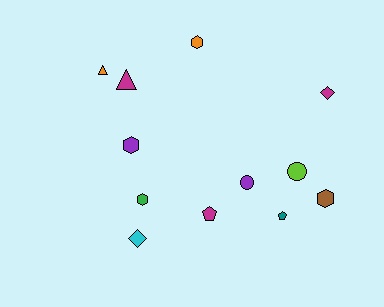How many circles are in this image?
There are 2 circles.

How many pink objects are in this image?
There are no pink objects.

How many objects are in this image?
There are 12 objects.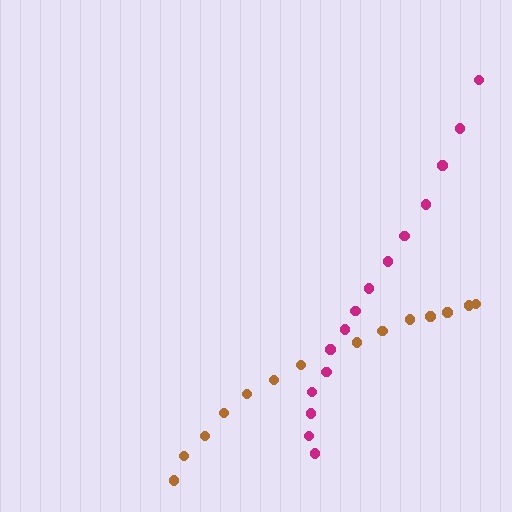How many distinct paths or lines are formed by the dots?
There are 2 distinct paths.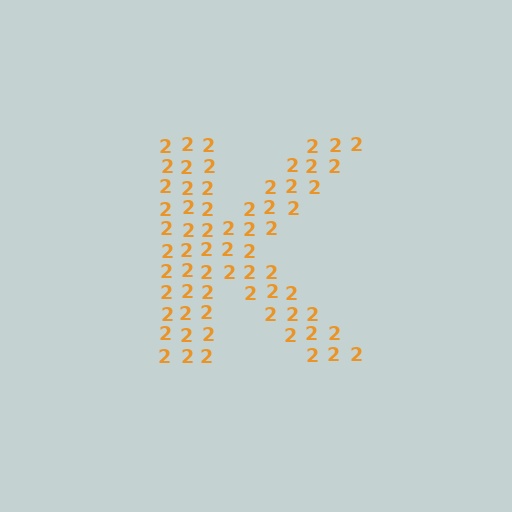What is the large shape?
The large shape is the letter K.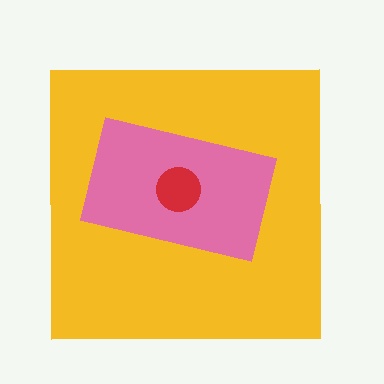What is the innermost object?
The red circle.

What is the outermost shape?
The yellow square.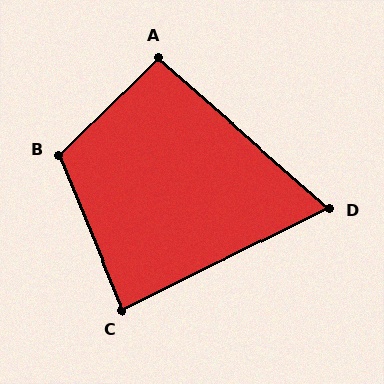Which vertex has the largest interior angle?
B, at approximately 112 degrees.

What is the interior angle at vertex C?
Approximately 86 degrees (approximately right).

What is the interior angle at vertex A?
Approximately 94 degrees (approximately right).